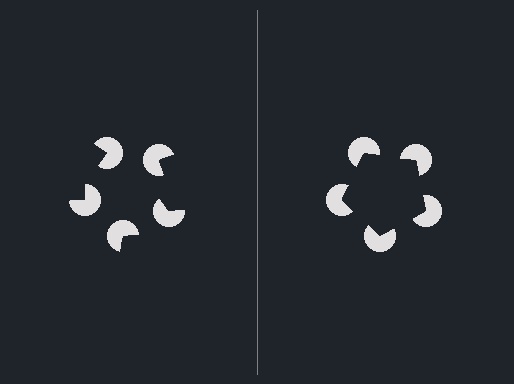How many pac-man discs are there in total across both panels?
10 — 5 on each side.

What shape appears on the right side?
An illusory pentagon.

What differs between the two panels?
The pac-man discs are positioned identically on both sides; only the wedge orientations differ. On the right they align to a pentagon; on the left they are misaligned.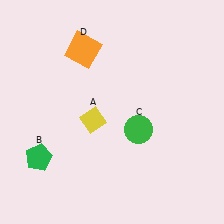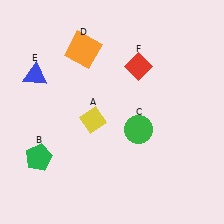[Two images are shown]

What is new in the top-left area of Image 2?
A blue triangle (E) was added in the top-left area of Image 2.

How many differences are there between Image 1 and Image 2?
There are 2 differences between the two images.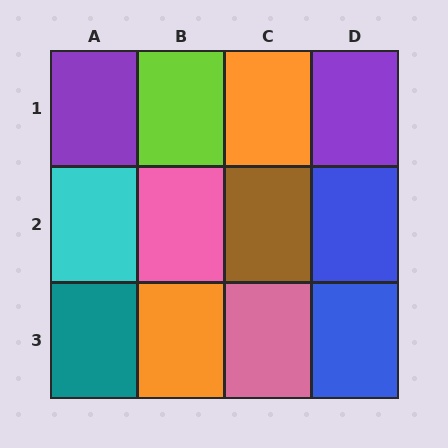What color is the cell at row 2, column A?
Cyan.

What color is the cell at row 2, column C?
Brown.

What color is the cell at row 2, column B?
Pink.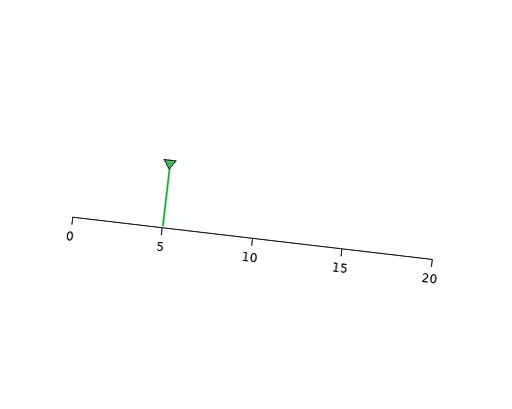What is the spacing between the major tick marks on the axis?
The major ticks are spaced 5 apart.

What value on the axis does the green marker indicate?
The marker indicates approximately 5.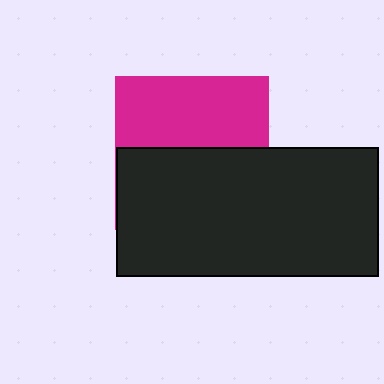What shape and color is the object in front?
The object in front is a black rectangle.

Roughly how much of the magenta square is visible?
About half of it is visible (roughly 47%).